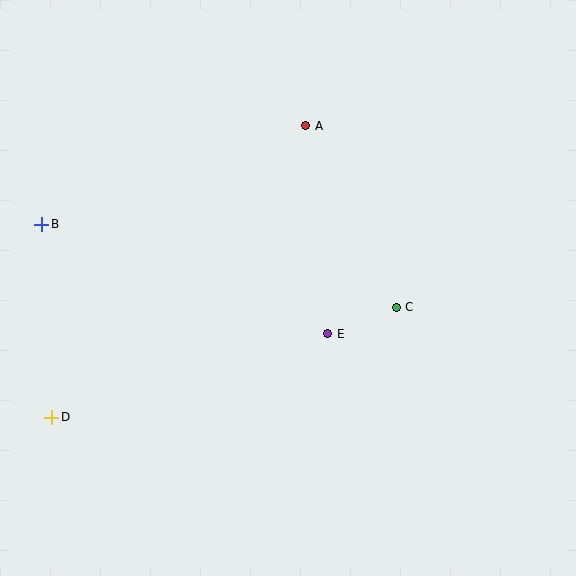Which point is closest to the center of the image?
Point E at (328, 334) is closest to the center.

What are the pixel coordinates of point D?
Point D is at (52, 417).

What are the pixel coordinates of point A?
Point A is at (306, 126).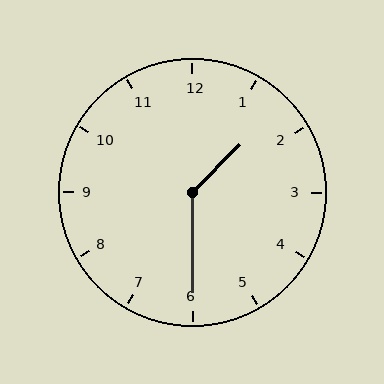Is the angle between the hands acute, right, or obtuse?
It is obtuse.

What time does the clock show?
1:30.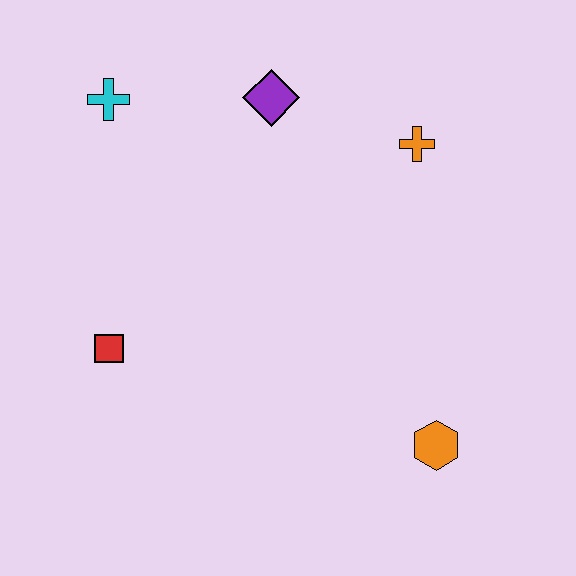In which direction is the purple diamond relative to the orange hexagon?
The purple diamond is above the orange hexagon.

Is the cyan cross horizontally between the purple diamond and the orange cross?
No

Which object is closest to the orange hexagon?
The orange cross is closest to the orange hexagon.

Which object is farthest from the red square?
The orange cross is farthest from the red square.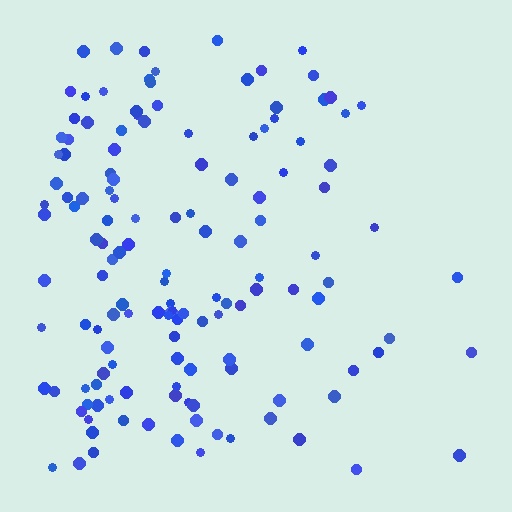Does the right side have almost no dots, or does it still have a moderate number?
Still a moderate number, just noticeably fewer than the left.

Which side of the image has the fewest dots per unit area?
The right.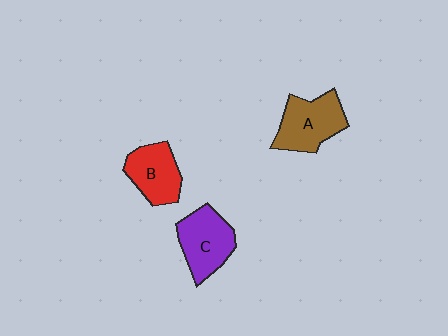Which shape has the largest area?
Shape A (brown).